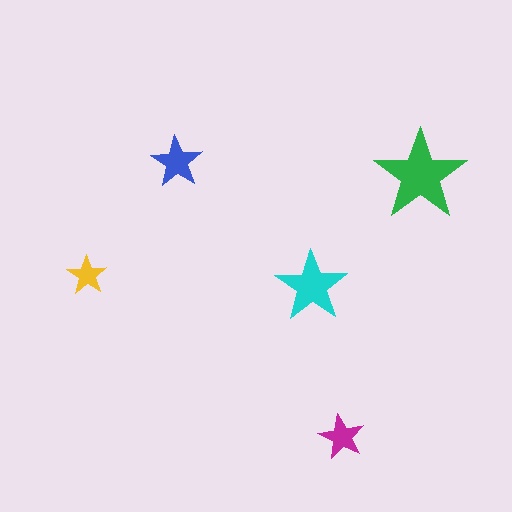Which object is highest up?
The blue star is topmost.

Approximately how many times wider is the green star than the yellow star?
About 2.5 times wider.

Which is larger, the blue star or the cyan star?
The cyan one.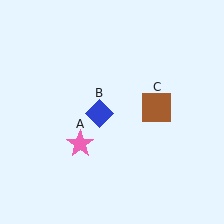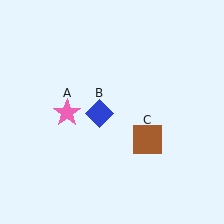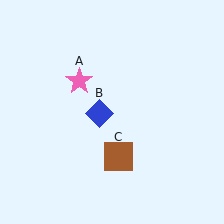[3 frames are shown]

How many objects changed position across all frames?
2 objects changed position: pink star (object A), brown square (object C).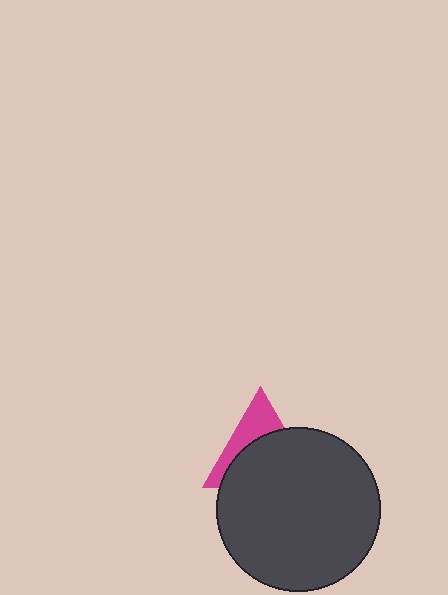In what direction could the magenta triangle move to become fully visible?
The magenta triangle could move up. That would shift it out from behind the dark gray circle entirely.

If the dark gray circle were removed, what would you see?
You would see the complete magenta triangle.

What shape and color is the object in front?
The object in front is a dark gray circle.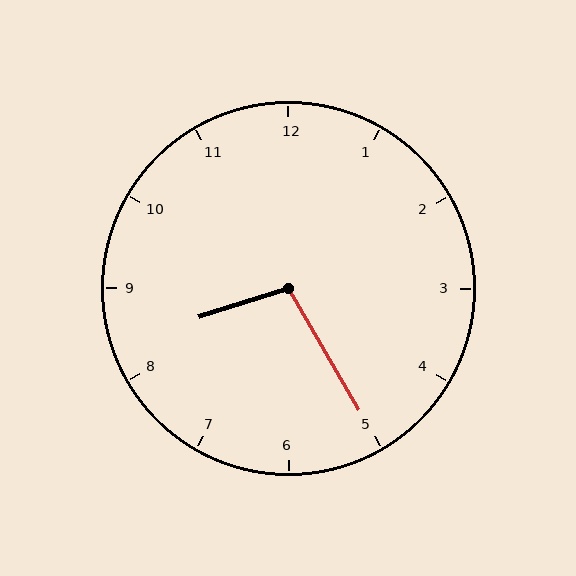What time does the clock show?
8:25.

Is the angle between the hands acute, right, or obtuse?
It is obtuse.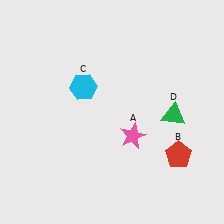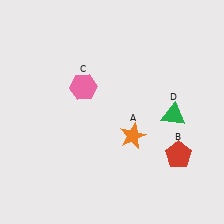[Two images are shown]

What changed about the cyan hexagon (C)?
In Image 1, C is cyan. In Image 2, it changed to pink.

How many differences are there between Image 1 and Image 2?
There are 2 differences between the two images.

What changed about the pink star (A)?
In Image 1, A is pink. In Image 2, it changed to orange.